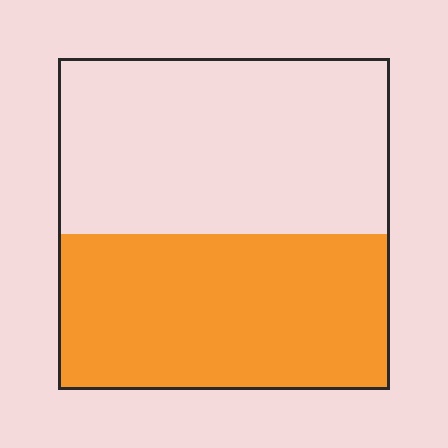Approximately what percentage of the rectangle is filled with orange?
Approximately 45%.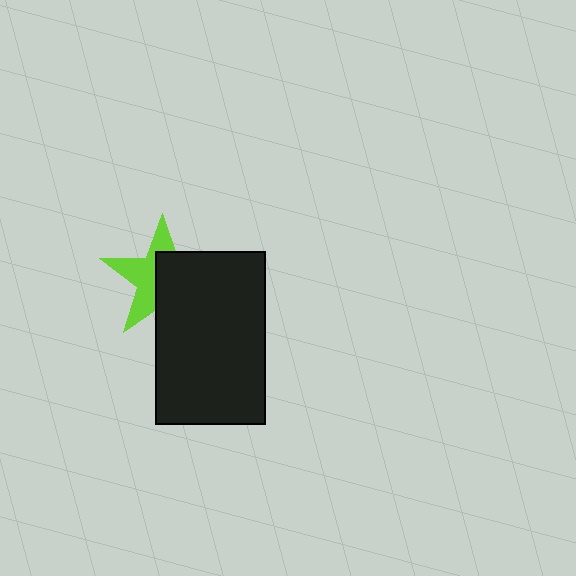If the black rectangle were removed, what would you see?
You would see the complete lime star.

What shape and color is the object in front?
The object in front is a black rectangle.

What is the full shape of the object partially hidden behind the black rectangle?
The partially hidden object is a lime star.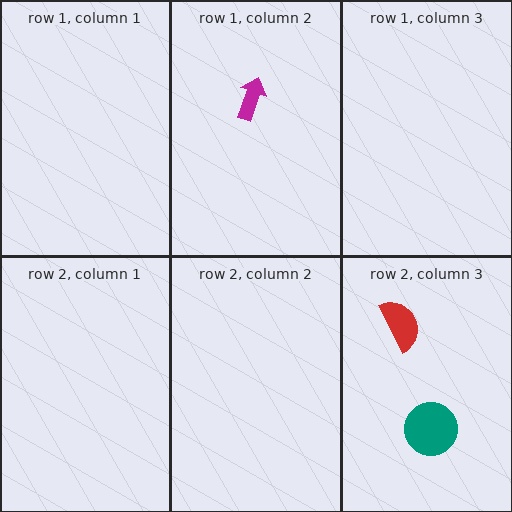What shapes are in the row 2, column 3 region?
The red semicircle, the teal circle.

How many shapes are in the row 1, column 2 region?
1.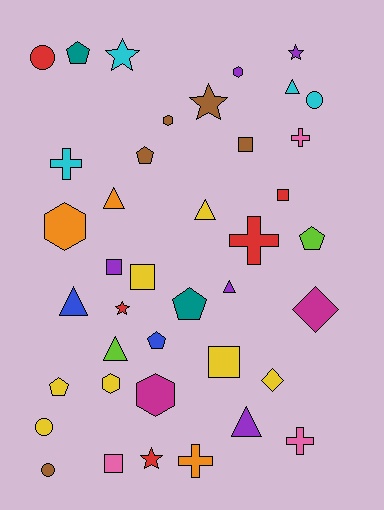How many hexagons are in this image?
There are 5 hexagons.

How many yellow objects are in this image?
There are 7 yellow objects.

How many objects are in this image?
There are 40 objects.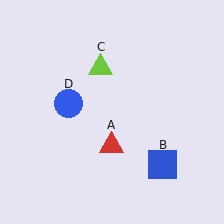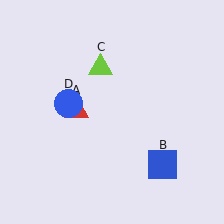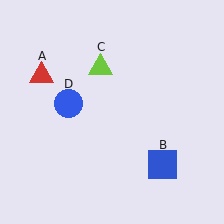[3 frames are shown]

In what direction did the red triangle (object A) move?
The red triangle (object A) moved up and to the left.